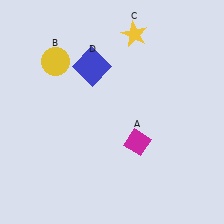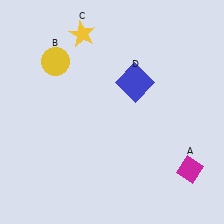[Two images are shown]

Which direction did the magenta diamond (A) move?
The magenta diamond (A) moved right.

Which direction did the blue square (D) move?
The blue square (D) moved right.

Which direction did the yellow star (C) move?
The yellow star (C) moved left.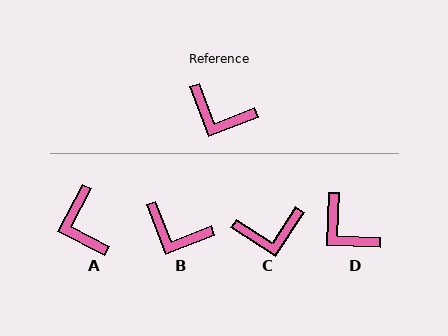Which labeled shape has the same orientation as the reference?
B.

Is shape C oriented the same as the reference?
No, it is off by about 36 degrees.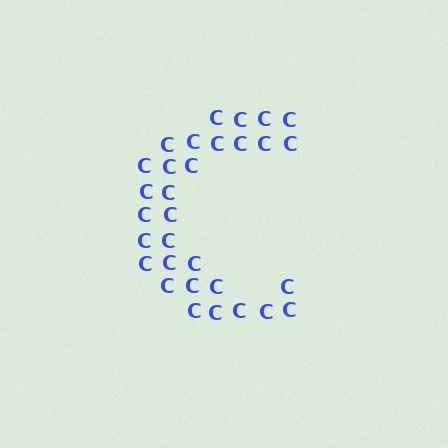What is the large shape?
The large shape is the letter C.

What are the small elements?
The small elements are letter C's.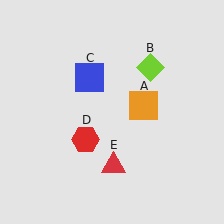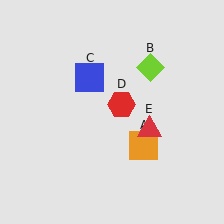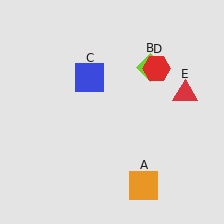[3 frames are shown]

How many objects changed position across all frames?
3 objects changed position: orange square (object A), red hexagon (object D), red triangle (object E).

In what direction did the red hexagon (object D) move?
The red hexagon (object D) moved up and to the right.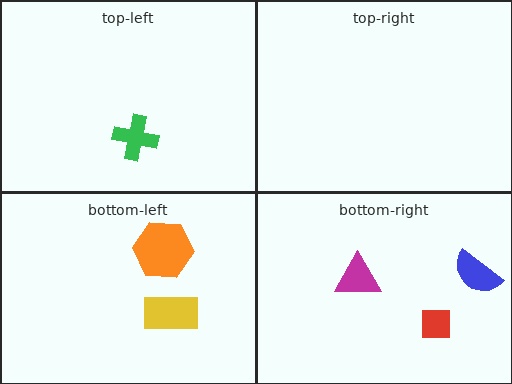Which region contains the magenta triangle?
The bottom-right region.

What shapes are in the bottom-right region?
The blue semicircle, the magenta triangle, the red square.